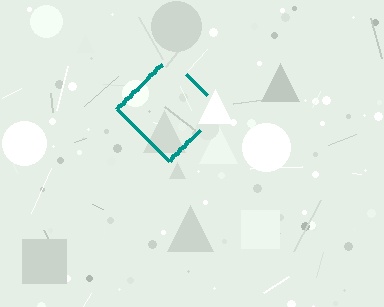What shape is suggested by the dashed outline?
The dashed outline suggests a diamond.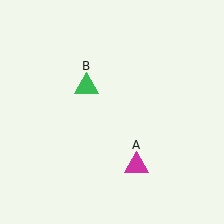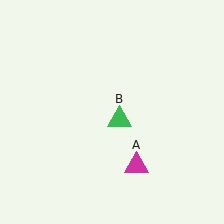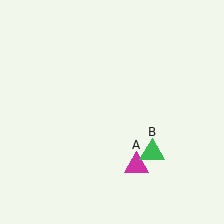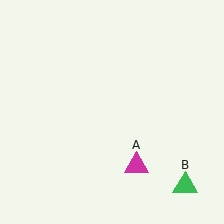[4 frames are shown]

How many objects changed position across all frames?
1 object changed position: green triangle (object B).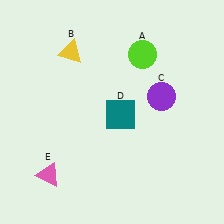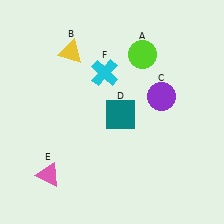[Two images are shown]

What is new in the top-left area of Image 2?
A cyan cross (F) was added in the top-left area of Image 2.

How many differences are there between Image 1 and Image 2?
There is 1 difference between the two images.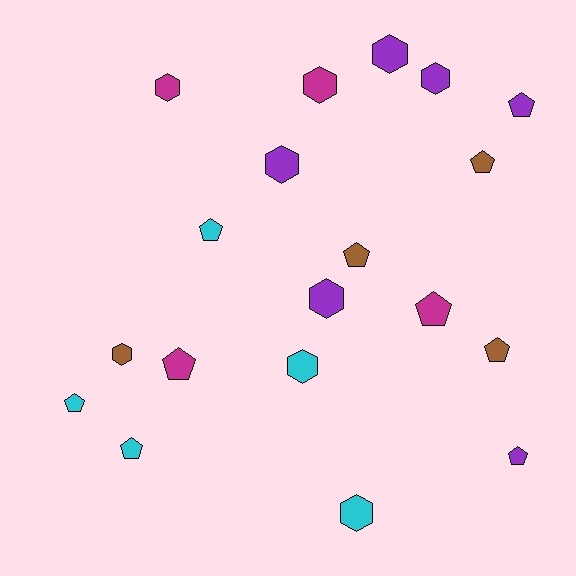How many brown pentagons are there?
There are 3 brown pentagons.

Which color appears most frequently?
Purple, with 6 objects.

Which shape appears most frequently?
Pentagon, with 10 objects.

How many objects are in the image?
There are 19 objects.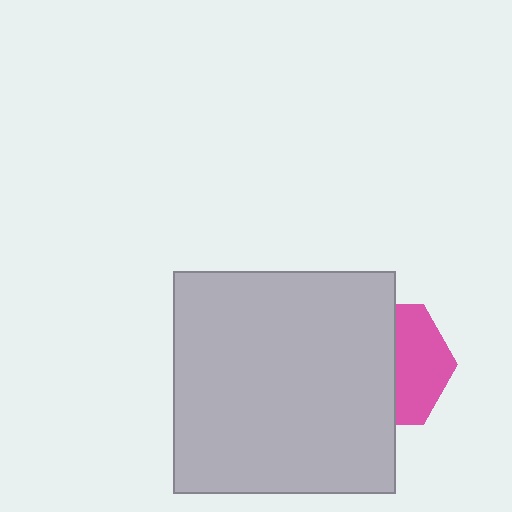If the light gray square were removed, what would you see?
You would see the complete pink hexagon.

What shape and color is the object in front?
The object in front is a light gray square.